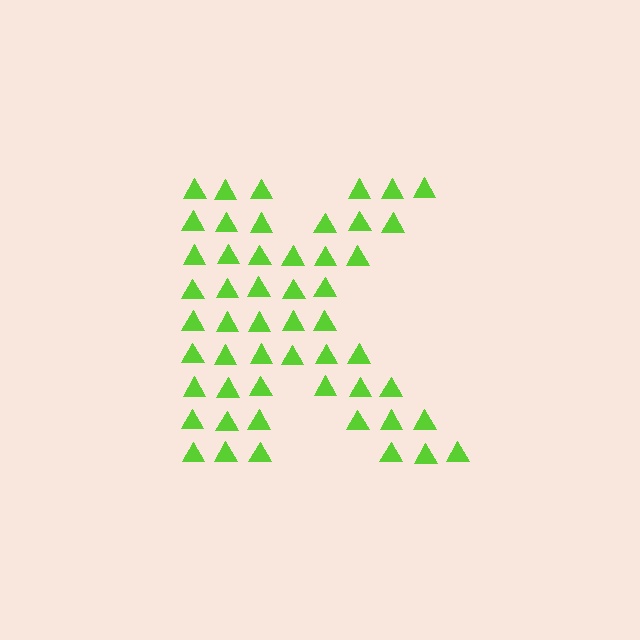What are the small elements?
The small elements are triangles.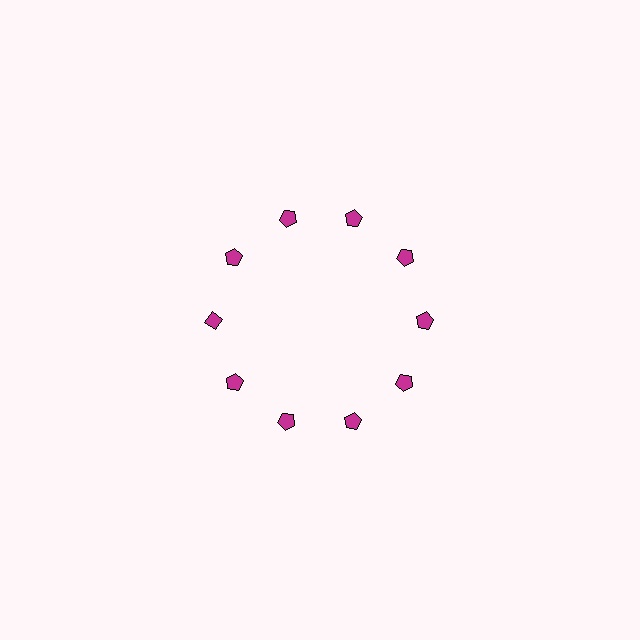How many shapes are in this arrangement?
There are 10 shapes arranged in a ring pattern.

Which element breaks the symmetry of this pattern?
The magenta diamond at roughly the 9 o'clock position breaks the symmetry. All other shapes are magenta pentagons.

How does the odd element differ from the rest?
It has a different shape: diamond instead of pentagon.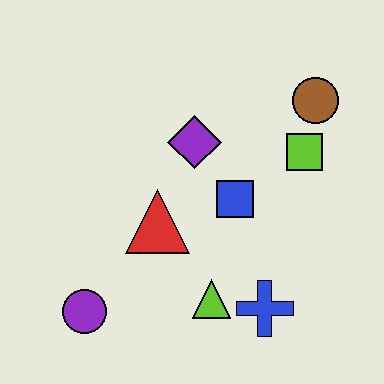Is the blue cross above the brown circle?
No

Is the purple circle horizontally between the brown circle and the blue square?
No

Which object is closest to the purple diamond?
The blue square is closest to the purple diamond.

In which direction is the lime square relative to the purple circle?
The lime square is to the right of the purple circle.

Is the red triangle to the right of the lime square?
No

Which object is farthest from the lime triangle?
The brown circle is farthest from the lime triangle.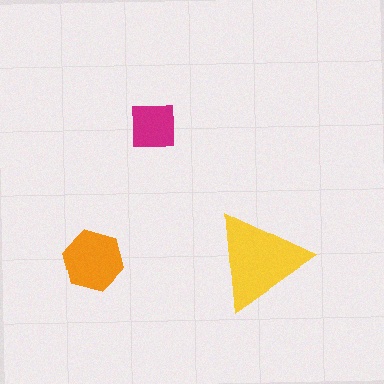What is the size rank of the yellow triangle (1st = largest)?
1st.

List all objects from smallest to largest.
The magenta square, the orange hexagon, the yellow triangle.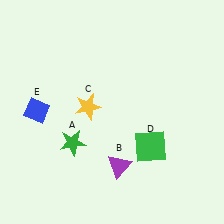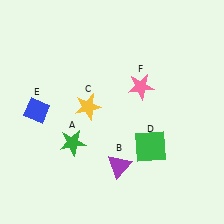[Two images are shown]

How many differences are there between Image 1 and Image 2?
There is 1 difference between the two images.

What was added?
A pink star (F) was added in Image 2.